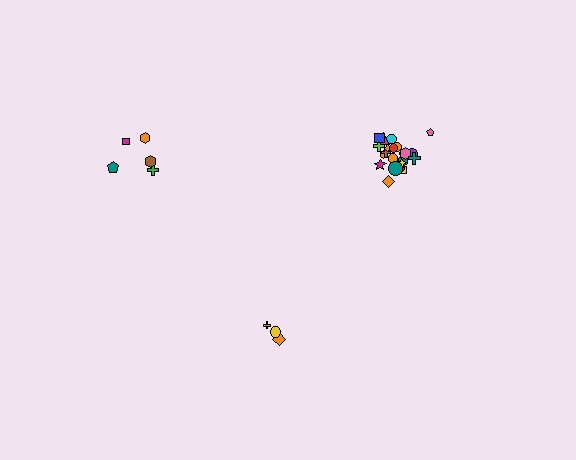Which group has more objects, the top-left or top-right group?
The top-right group.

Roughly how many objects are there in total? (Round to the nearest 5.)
Roughly 30 objects in total.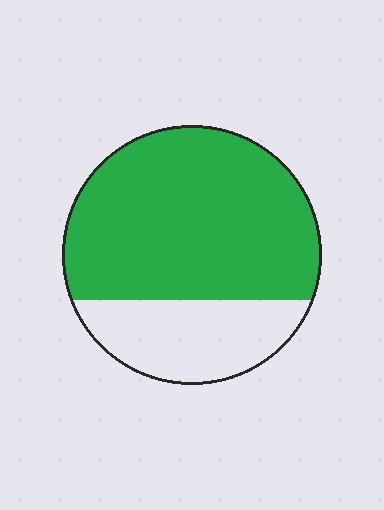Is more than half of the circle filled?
Yes.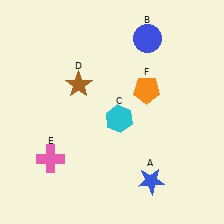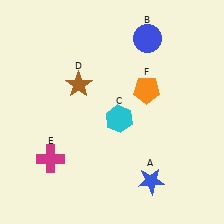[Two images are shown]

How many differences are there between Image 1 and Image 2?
There is 1 difference between the two images.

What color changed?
The cross (E) changed from pink in Image 1 to magenta in Image 2.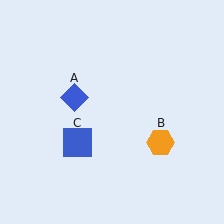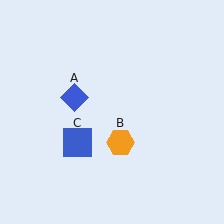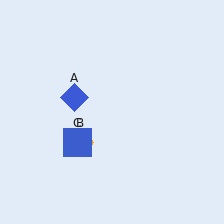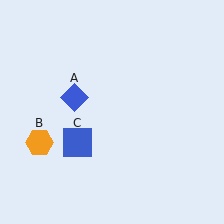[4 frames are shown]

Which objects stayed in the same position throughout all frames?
Blue diamond (object A) and blue square (object C) remained stationary.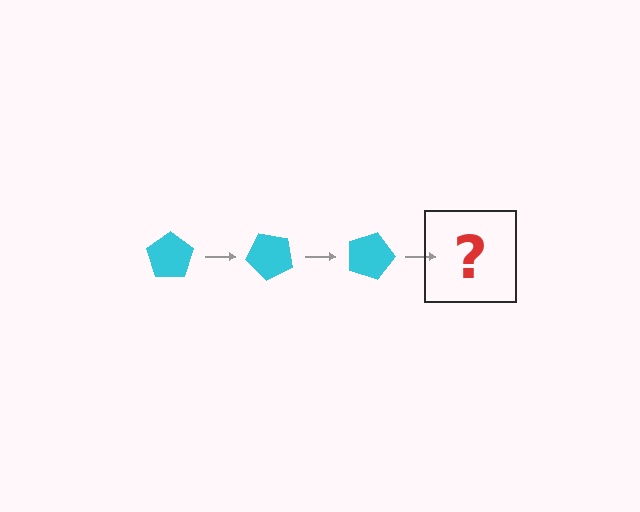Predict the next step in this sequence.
The next step is a cyan pentagon rotated 135 degrees.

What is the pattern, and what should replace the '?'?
The pattern is that the pentagon rotates 45 degrees each step. The '?' should be a cyan pentagon rotated 135 degrees.